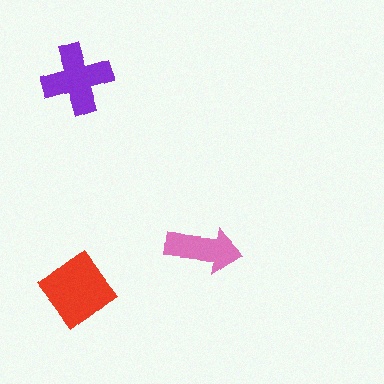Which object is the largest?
The red diamond.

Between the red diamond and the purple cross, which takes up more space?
The red diamond.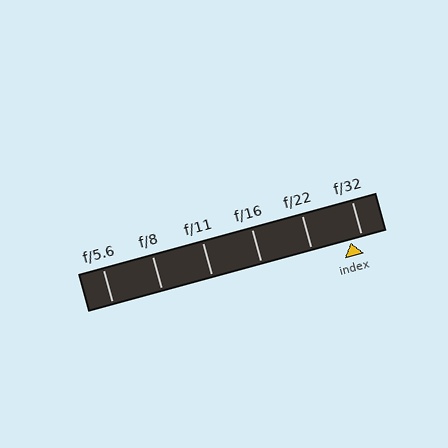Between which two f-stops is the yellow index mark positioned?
The index mark is between f/22 and f/32.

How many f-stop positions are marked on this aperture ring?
There are 6 f-stop positions marked.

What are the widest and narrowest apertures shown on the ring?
The widest aperture shown is f/5.6 and the narrowest is f/32.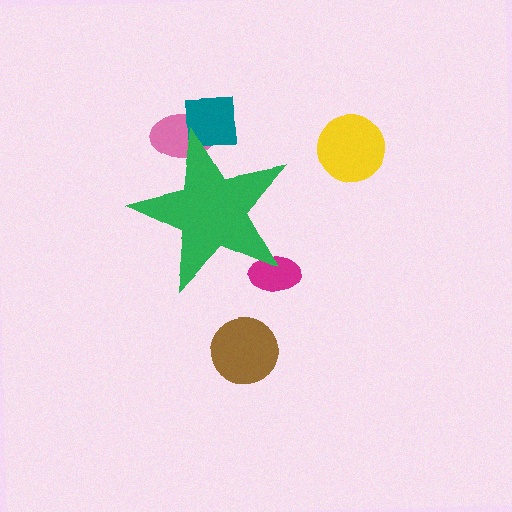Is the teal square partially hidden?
Yes, the teal square is partially hidden behind the green star.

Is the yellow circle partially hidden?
No, the yellow circle is fully visible.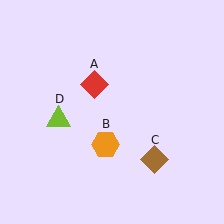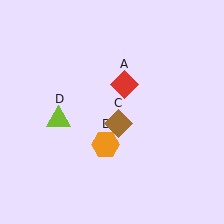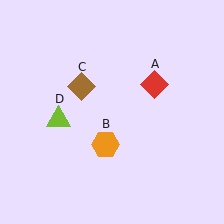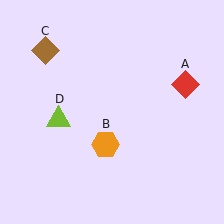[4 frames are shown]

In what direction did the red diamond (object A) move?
The red diamond (object A) moved right.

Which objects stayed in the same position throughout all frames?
Orange hexagon (object B) and lime triangle (object D) remained stationary.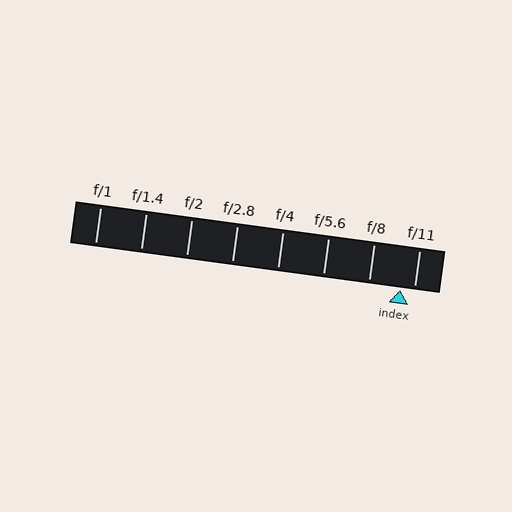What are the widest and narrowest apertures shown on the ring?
The widest aperture shown is f/1 and the narrowest is f/11.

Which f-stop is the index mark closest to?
The index mark is closest to f/11.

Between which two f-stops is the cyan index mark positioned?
The index mark is between f/8 and f/11.